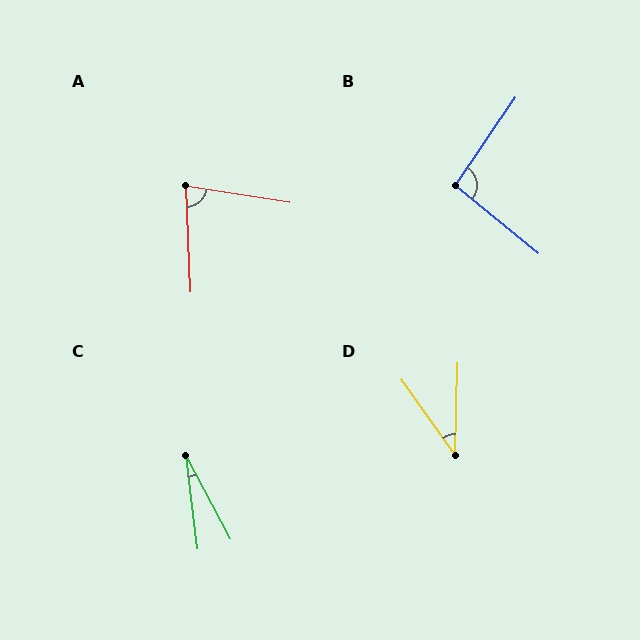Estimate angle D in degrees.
Approximately 37 degrees.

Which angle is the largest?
B, at approximately 95 degrees.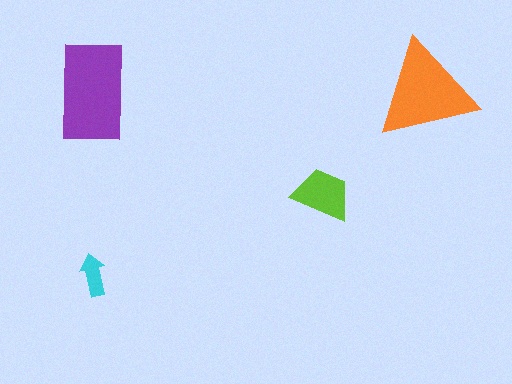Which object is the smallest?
The cyan arrow.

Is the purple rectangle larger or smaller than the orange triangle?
Larger.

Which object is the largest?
The purple rectangle.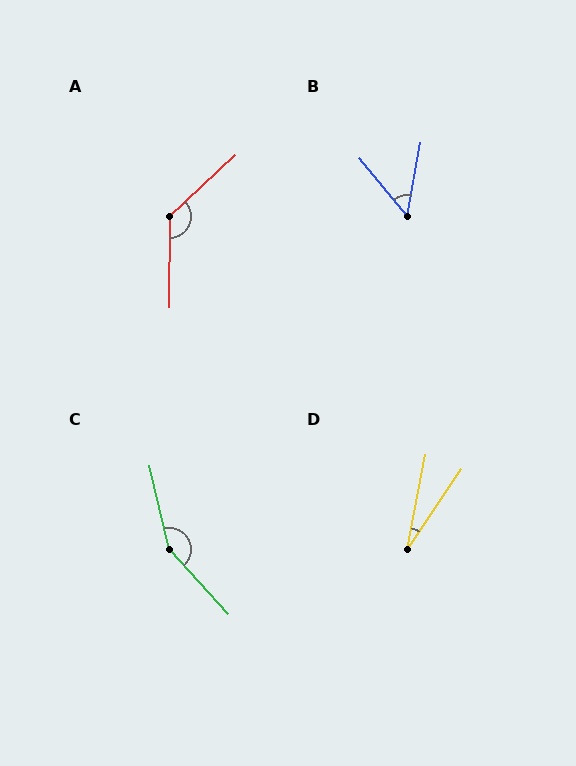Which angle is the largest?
C, at approximately 150 degrees.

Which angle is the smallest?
D, at approximately 23 degrees.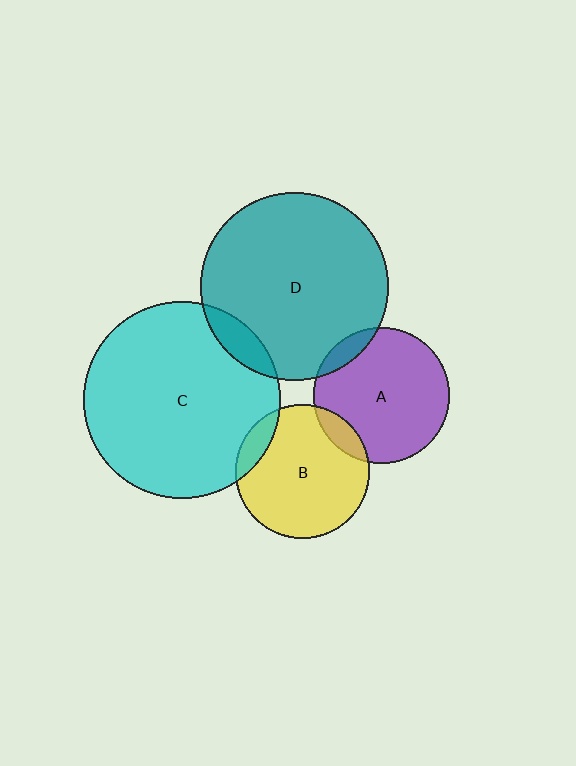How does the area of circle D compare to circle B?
Approximately 2.0 times.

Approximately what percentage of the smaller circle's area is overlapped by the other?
Approximately 10%.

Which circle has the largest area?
Circle C (cyan).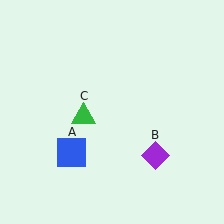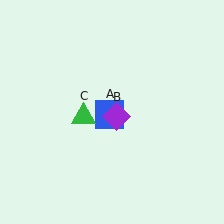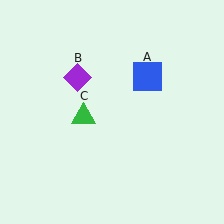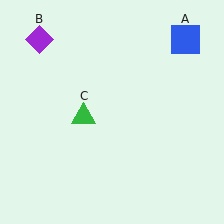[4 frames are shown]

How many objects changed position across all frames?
2 objects changed position: blue square (object A), purple diamond (object B).